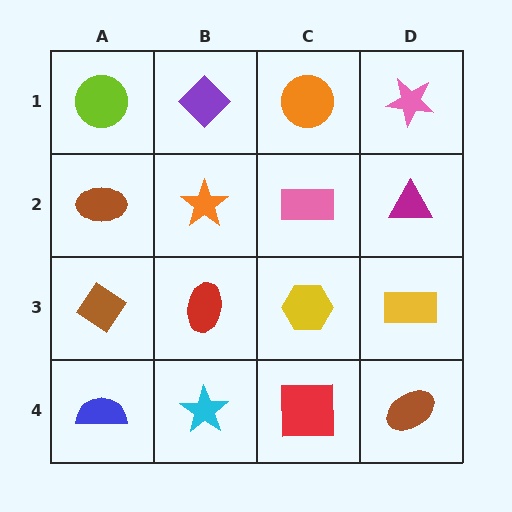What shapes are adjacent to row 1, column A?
A brown ellipse (row 2, column A), a purple diamond (row 1, column B).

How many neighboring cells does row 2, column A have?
3.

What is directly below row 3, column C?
A red square.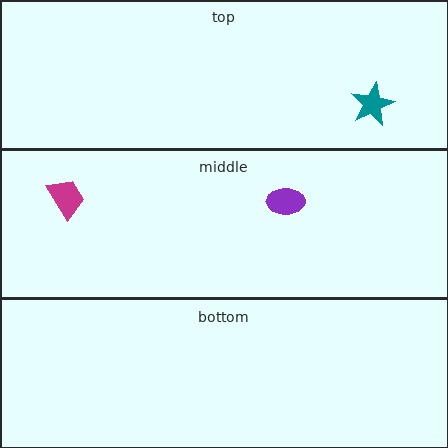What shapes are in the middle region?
The magenta trapezoid, the purple ellipse.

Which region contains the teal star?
The top region.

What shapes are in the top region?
The teal star.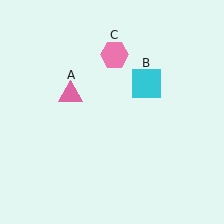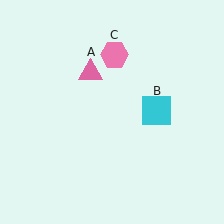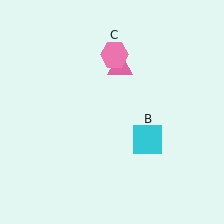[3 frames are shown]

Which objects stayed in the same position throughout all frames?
Pink hexagon (object C) remained stationary.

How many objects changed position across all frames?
2 objects changed position: pink triangle (object A), cyan square (object B).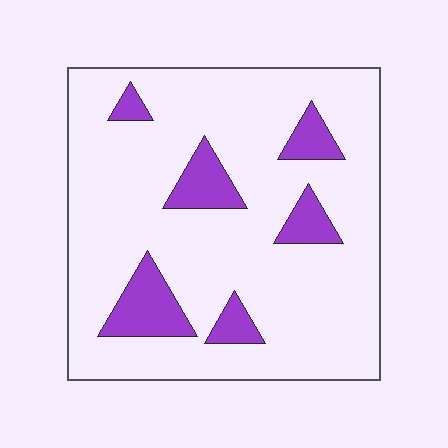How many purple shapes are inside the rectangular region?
6.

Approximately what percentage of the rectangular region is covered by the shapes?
Approximately 15%.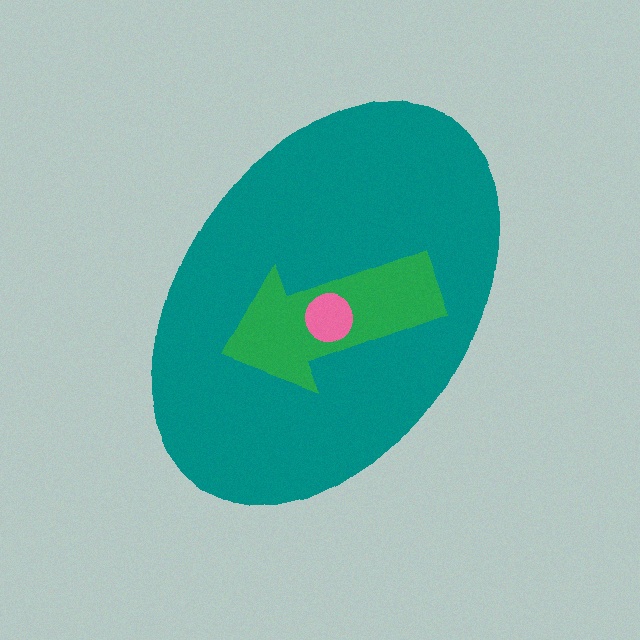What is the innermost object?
The pink circle.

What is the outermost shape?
The teal ellipse.